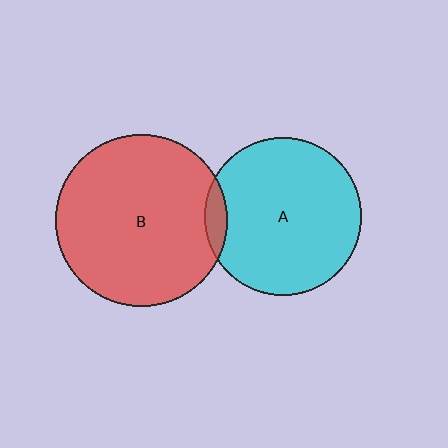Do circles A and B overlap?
Yes.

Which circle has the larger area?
Circle B (red).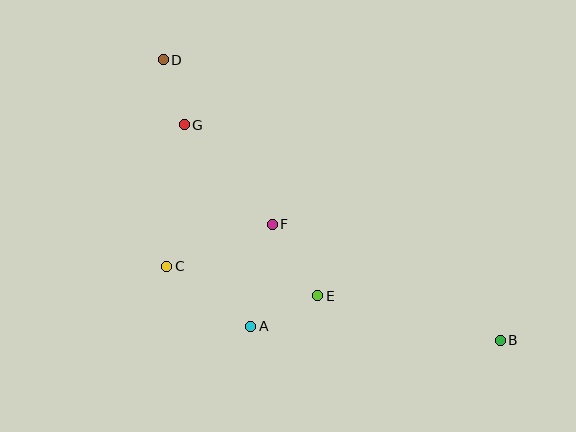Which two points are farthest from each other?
Points B and D are farthest from each other.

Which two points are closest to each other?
Points D and G are closest to each other.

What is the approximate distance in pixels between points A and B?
The distance between A and B is approximately 250 pixels.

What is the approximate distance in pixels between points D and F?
The distance between D and F is approximately 197 pixels.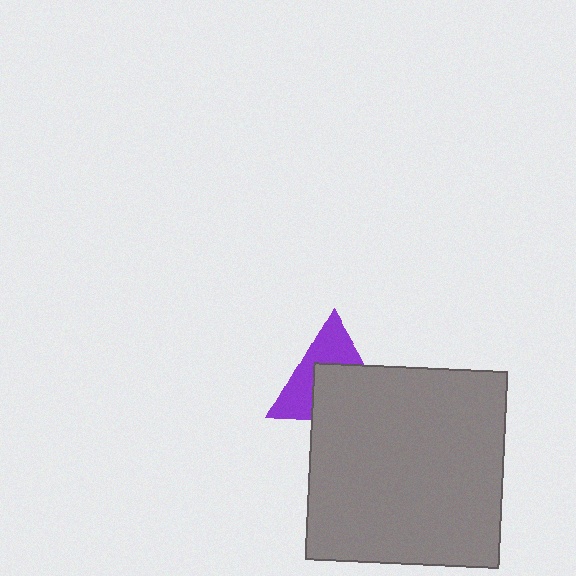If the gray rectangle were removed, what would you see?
You would see the complete purple triangle.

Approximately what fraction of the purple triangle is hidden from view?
Roughly 52% of the purple triangle is hidden behind the gray rectangle.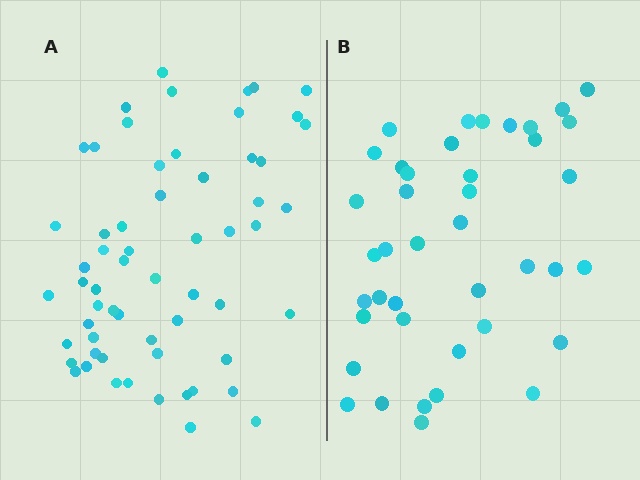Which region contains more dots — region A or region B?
Region A (the left region) has more dots.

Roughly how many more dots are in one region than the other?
Region A has approximately 20 more dots than region B.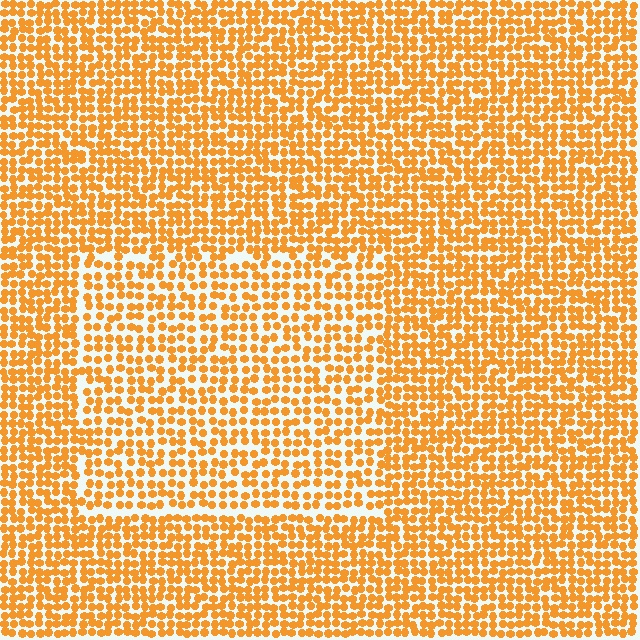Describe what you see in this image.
The image contains small orange elements arranged at two different densities. A rectangle-shaped region is visible where the elements are less densely packed than the surrounding area.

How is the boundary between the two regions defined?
The boundary is defined by a change in element density (approximately 1.4x ratio). All elements are the same color, size, and shape.